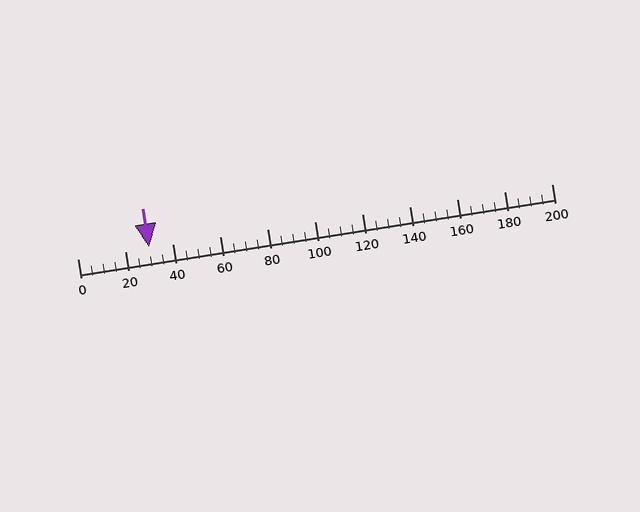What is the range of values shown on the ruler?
The ruler shows values from 0 to 200.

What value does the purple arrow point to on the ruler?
The purple arrow points to approximately 30.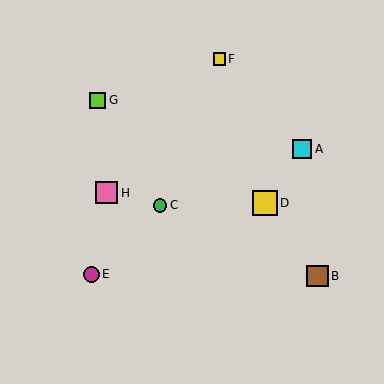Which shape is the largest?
The yellow square (labeled D) is the largest.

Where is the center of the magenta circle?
The center of the magenta circle is at (91, 274).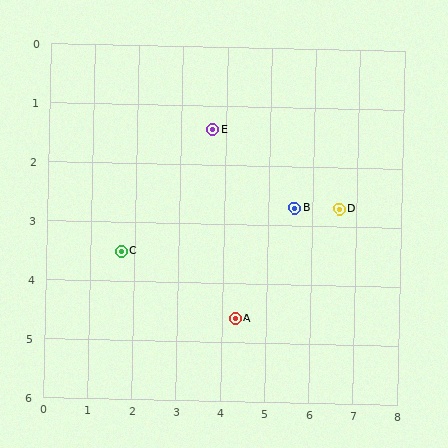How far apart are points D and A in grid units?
Points D and A are about 3.0 grid units apart.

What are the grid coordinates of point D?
Point D is at approximately (6.6, 2.7).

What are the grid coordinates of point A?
Point A is at approximately (4.3, 4.6).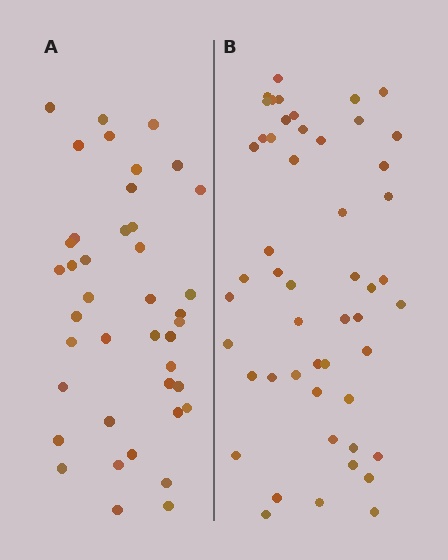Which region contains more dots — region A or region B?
Region B (the right region) has more dots.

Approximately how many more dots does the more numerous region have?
Region B has roughly 10 or so more dots than region A.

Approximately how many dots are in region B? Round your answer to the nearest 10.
About 50 dots. (The exact count is 51, which rounds to 50.)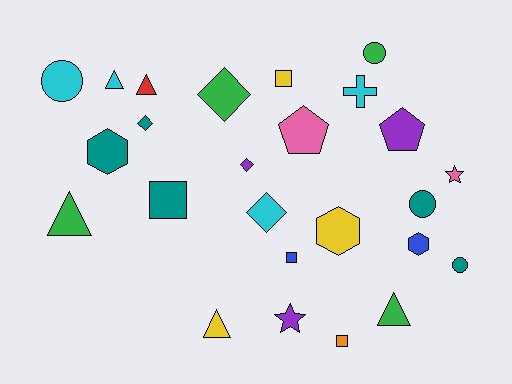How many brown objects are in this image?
There are no brown objects.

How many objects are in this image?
There are 25 objects.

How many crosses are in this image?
There is 1 cross.